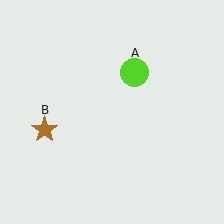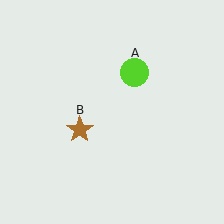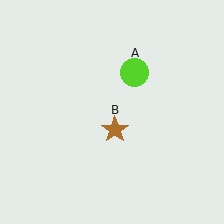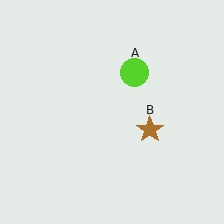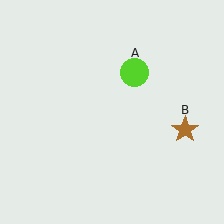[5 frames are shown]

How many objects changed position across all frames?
1 object changed position: brown star (object B).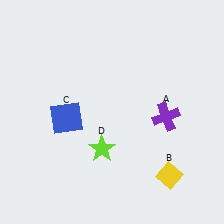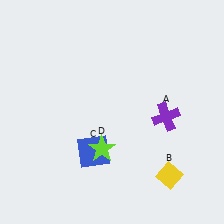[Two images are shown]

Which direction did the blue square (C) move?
The blue square (C) moved down.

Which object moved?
The blue square (C) moved down.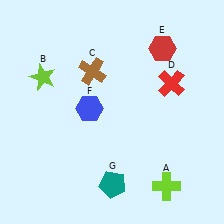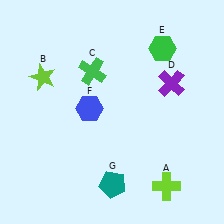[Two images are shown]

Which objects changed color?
C changed from brown to green. D changed from red to purple. E changed from red to green.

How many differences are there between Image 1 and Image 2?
There are 3 differences between the two images.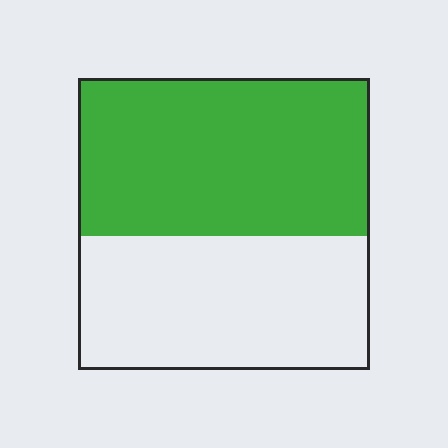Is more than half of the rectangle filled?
Yes.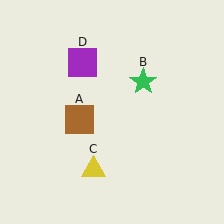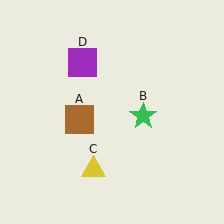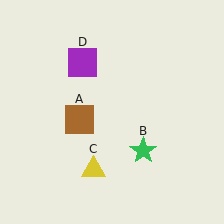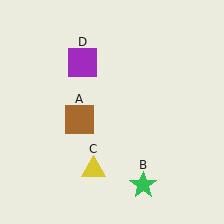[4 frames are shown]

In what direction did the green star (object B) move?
The green star (object B) moved down.